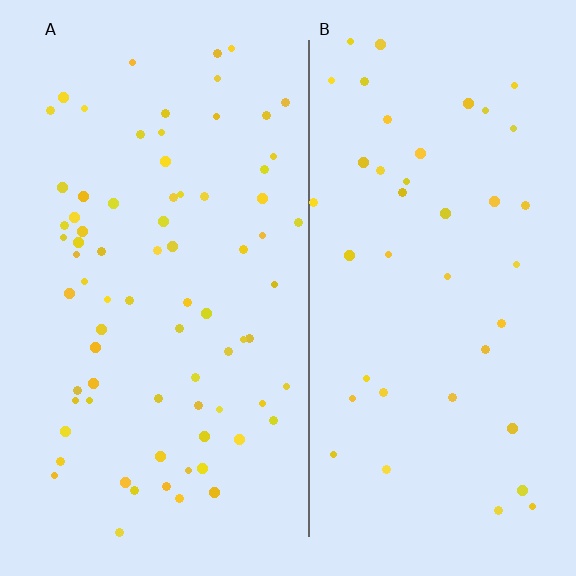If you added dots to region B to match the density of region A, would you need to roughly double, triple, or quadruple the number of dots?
Approximately double.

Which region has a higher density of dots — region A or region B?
A (the left).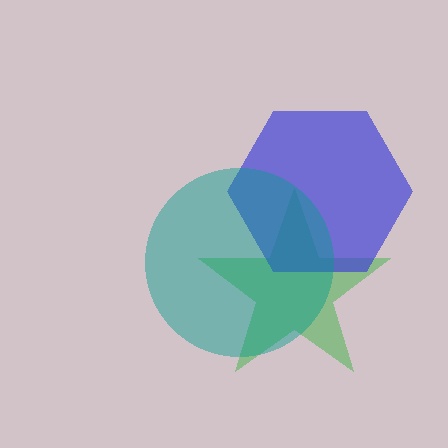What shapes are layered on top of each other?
The layered shapes are: a green star, a blue hexagon, a teal circle.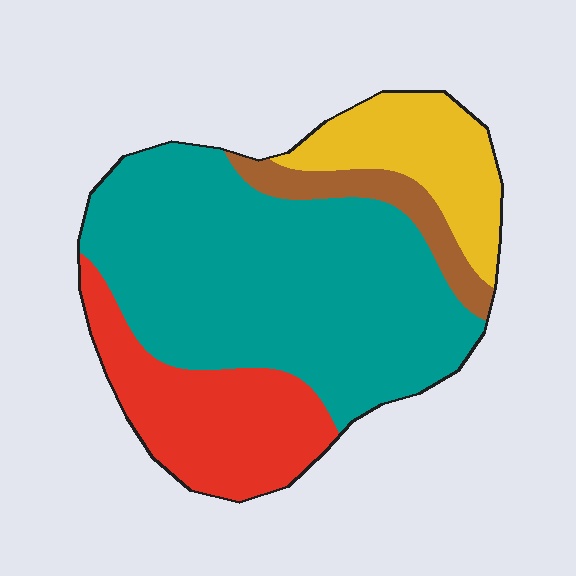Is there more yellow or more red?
Red.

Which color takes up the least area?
Brown, at roughly 10%.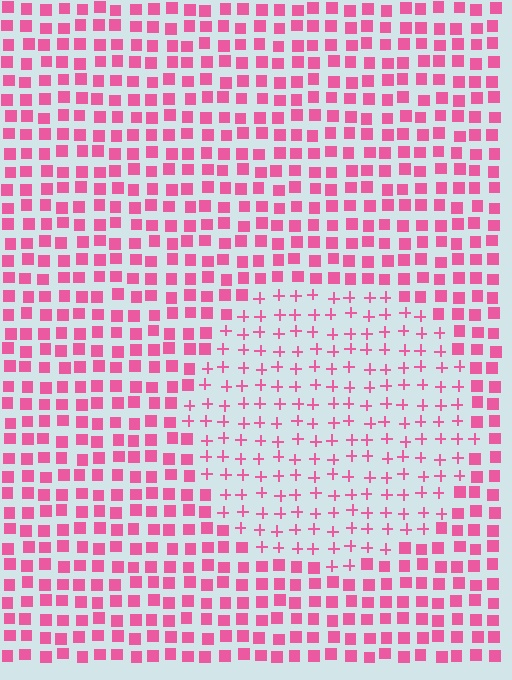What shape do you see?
I see a circle.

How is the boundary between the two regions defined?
The boundary is defined by a change in element shape: plus signs inside vs. squares outside. All elements share the same color and spacing.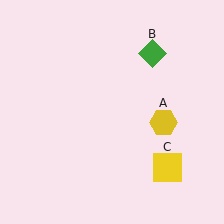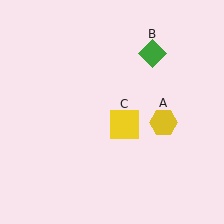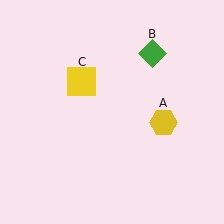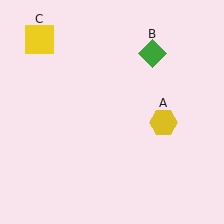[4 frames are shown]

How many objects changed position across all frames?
1 object changed position: yellow square (object C).